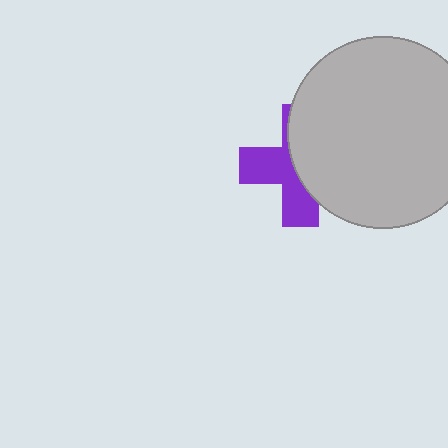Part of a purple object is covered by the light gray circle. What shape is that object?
It is a cross.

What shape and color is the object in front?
The object in front is a light gray circle.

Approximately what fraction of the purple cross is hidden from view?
Roughly 52% of the purple cross is hidden behind the light gray circle.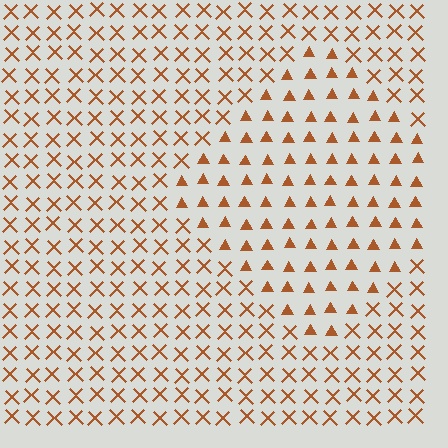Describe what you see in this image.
The image is filled with small brown elements arranged in a uniform grid. A diamond-shaped region contains triangles, while the surrounding area contains X marks. The boundary is defined purely by the change in element shape.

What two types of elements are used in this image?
The image uses triangles inside the diamond region and X marks outside it.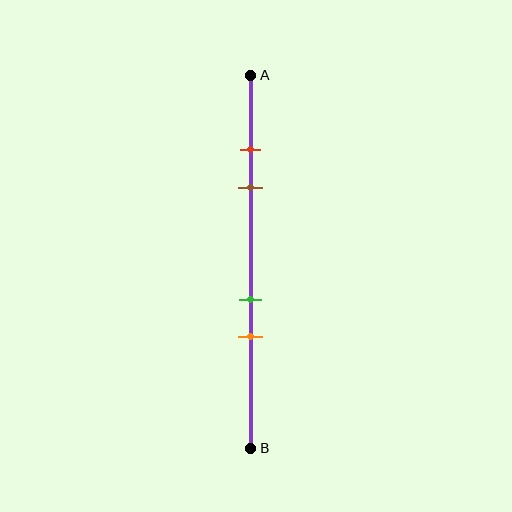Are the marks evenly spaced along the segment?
No, the marks are not evenly spaced.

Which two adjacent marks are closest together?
The red and brown marks are the closest adjacent pair.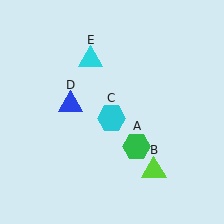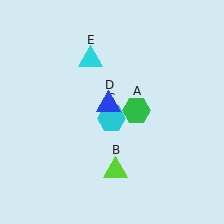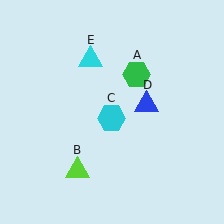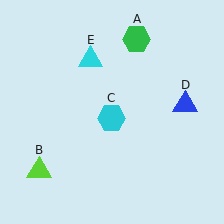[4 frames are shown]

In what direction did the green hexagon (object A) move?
The green hexagon (object A) moved up.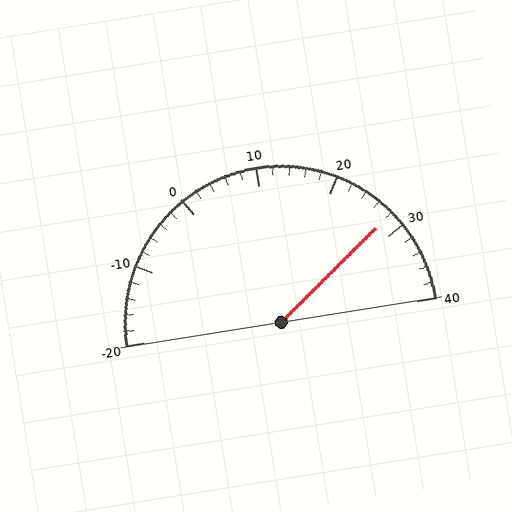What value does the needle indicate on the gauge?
The needle indicates approximately 28.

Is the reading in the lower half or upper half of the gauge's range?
The reading is in the upper half of the range (-20 to 40).